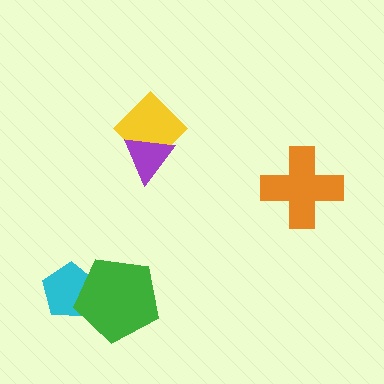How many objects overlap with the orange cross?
0 objects overlap with the orange cross.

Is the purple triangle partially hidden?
No, no other shape covers it.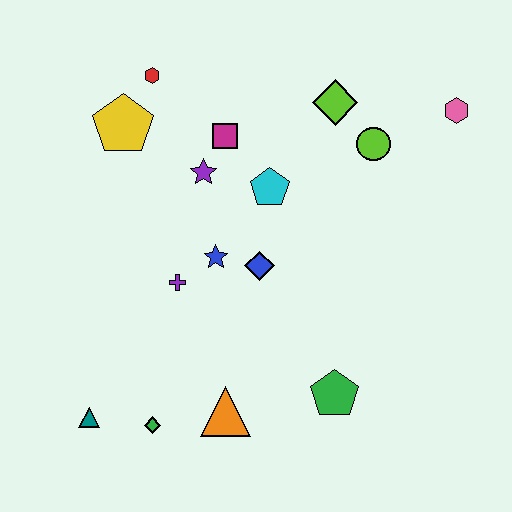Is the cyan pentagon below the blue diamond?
No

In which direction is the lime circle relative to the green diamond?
The lime circle is above the green diamond.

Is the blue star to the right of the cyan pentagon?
No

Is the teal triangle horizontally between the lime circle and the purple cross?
No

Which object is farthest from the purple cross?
The pink hexagon is farthest from the purple cross.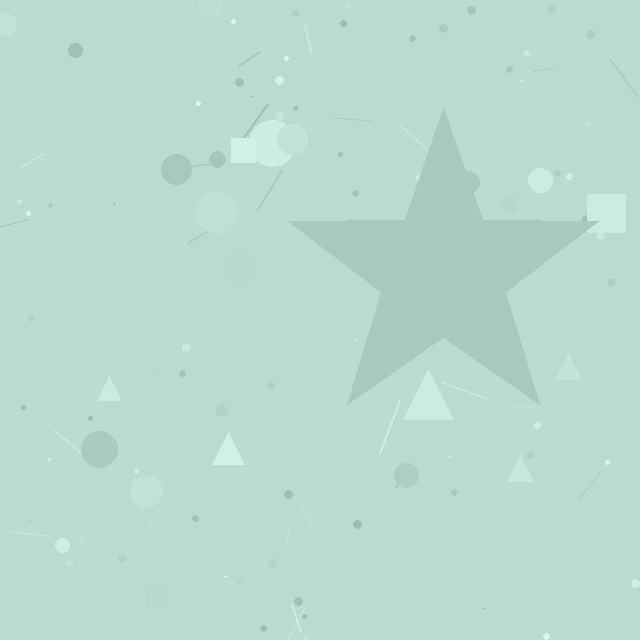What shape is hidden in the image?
A star is hidden in the image.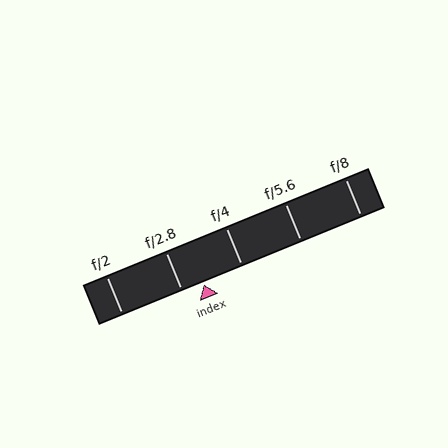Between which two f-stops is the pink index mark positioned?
The index mark is between f/2.8 and f/4.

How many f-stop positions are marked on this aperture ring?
There are 5 f-stop positions marked.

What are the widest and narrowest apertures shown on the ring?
The widest aperture shown is f/2 and the narrowest is f/8.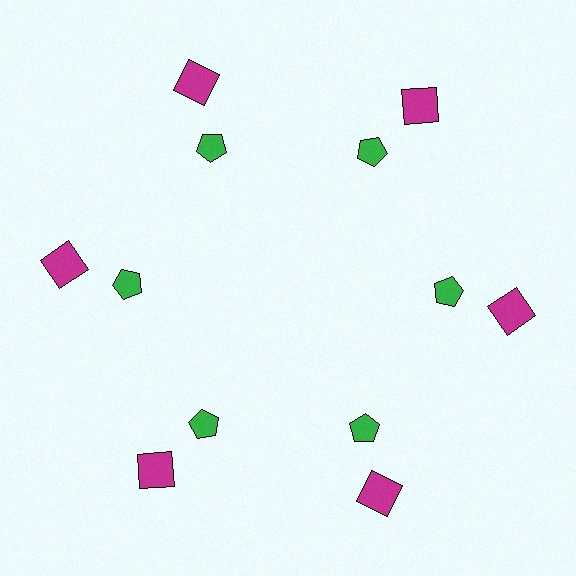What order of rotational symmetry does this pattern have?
This pattern has 6-fold rotational symmetry.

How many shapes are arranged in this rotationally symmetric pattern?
There are 12 shapes, arranged in 6 groups of 2.